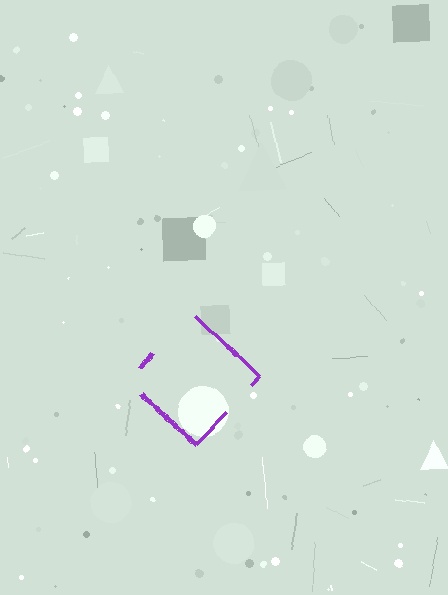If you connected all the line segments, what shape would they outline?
They would outline a diamond.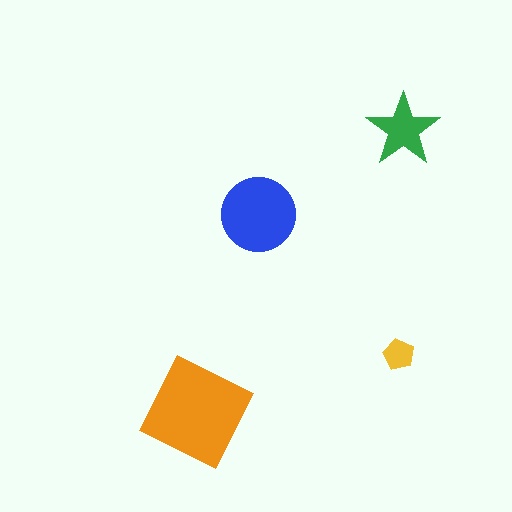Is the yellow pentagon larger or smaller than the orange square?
Smaller.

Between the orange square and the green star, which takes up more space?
The orange square.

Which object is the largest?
The orange square.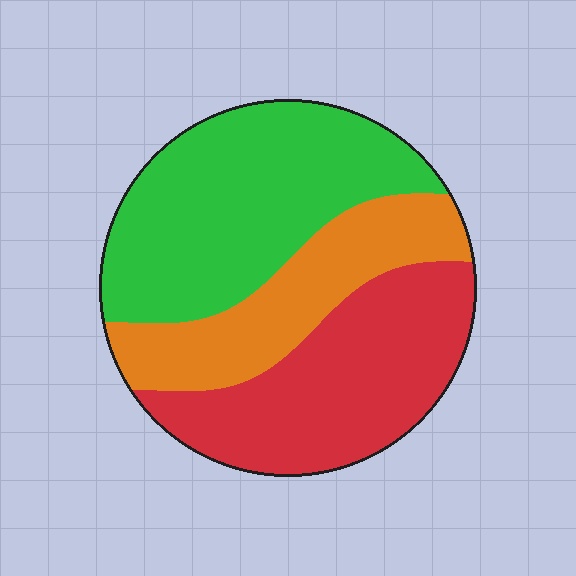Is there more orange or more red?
Red.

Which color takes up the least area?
Orange, at roughly 25%.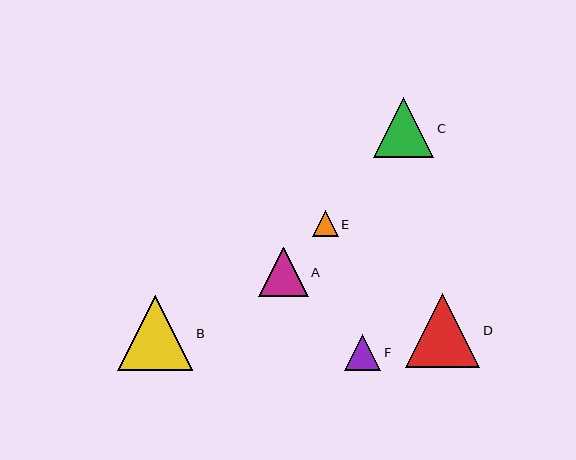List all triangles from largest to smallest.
From largest to smallest: B, D, C, A, F, E.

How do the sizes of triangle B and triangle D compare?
Triangle B and triangle D are approximately the same size.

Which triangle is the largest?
Triangle B is the largest with a size of approximately 75 pixels.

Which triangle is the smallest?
Triangle E is the smallest with a size of approximately 26 pixels.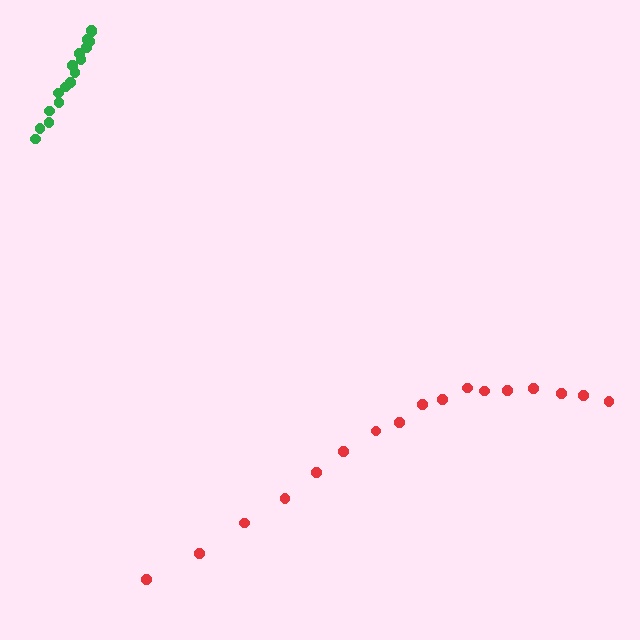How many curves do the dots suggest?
There are 2 distinct paths.